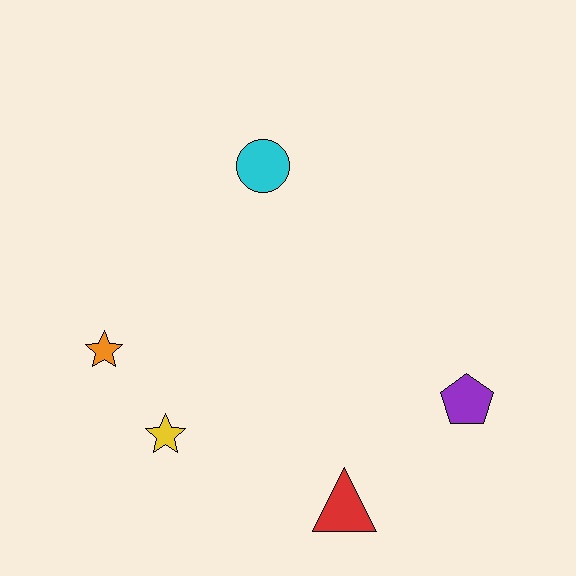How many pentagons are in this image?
There is 1 pentagon.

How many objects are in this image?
There are 5 objects.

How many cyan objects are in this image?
There is 1 cyan object.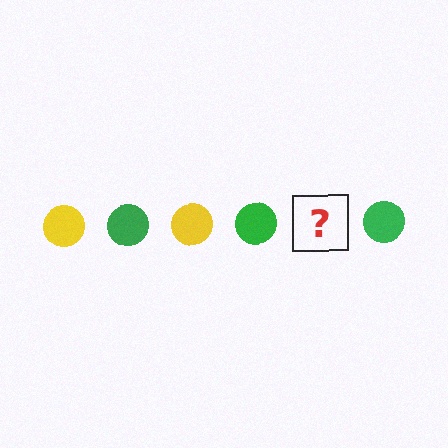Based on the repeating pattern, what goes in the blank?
The blank should be a yellow circle.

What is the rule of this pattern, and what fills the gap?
The rule is that the pattern cycles through yellow, green circles. The gap should be filled with a yellow circle.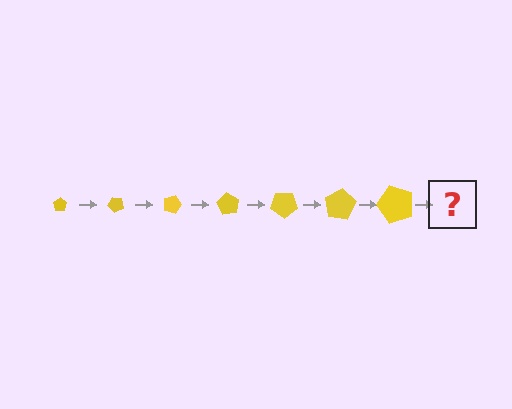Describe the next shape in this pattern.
It should be a pentagon, larger than the previous one and rotated 315 degrees from the start.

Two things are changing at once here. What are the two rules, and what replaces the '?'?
The two rules are that the pentagon grows larger each step and it rotates 45 degrees each step. The '?' should be a pentagon, larger than the previous one and rotated 315 degrees from the start.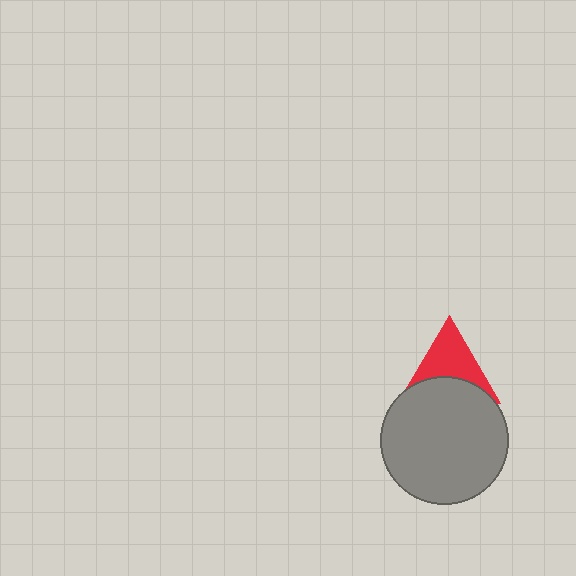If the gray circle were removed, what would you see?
You would see the complete red triangle.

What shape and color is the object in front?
The object in front is a gray circle.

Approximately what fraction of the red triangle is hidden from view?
Roughly 43% of the red triangle is hidden behind the gray circle.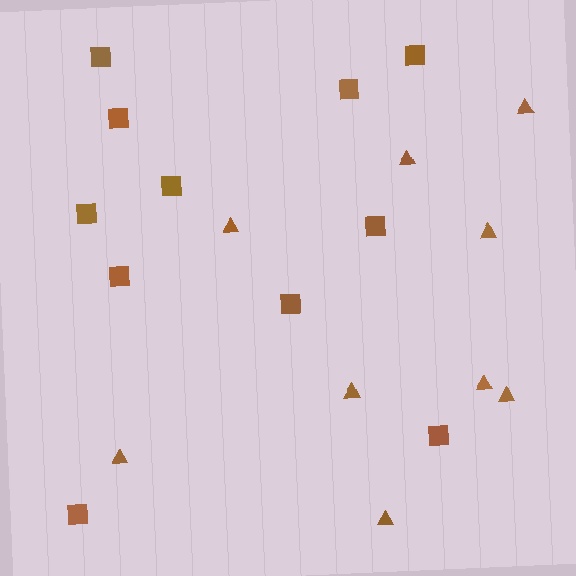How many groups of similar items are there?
There are 2 groups: one group of squares (11) and one group of triangles (9).